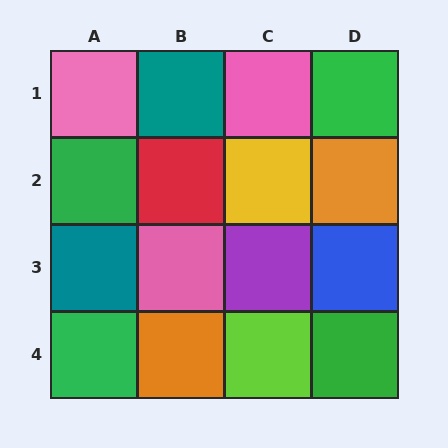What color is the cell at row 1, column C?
Pink.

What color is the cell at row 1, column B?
Teal.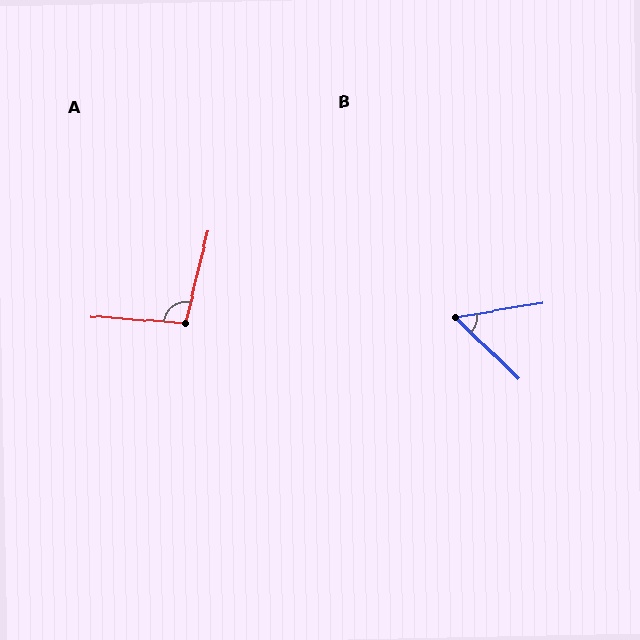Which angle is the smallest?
B, at approximately 53 degrees.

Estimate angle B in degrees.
Approximately 53 degrees.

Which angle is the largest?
A, at approximately 100 degrees.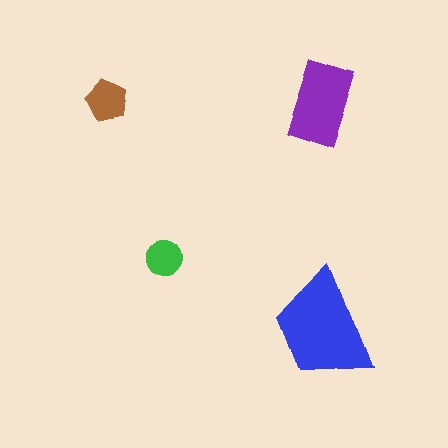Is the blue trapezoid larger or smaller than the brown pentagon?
Larger.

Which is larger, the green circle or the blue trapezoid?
The blue trapezoid.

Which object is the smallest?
The green circle.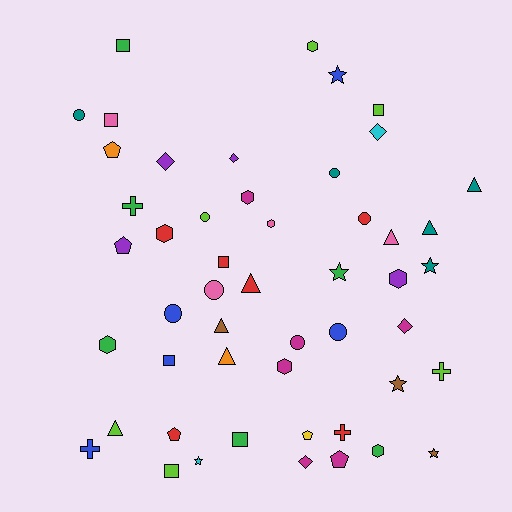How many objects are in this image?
There are 50 objects.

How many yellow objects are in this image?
There is 1 yellow object.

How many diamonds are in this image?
There are 5 diamonds.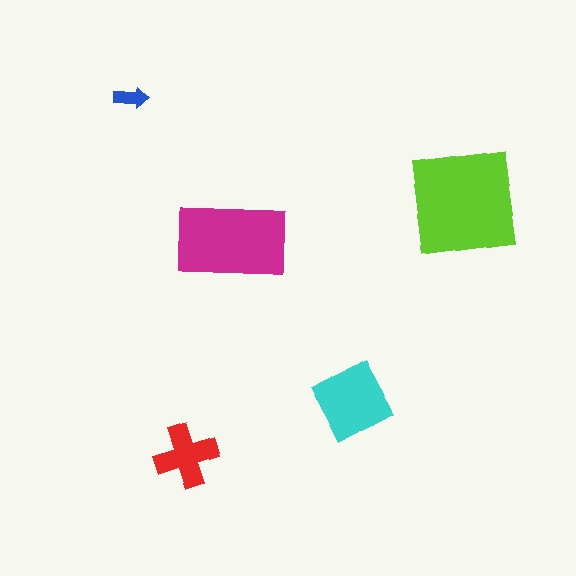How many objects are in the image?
There are 5 objects in the image.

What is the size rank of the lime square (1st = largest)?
1st.